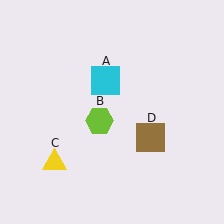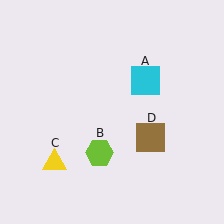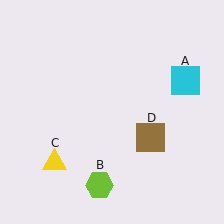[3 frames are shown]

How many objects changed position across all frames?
2 objects changed position: cyan square (object A), lime hexagon (object B).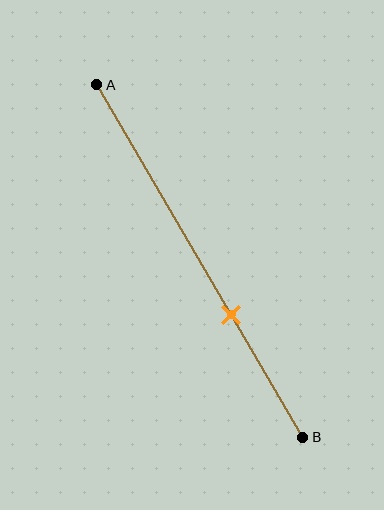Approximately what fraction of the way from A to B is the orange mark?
The orange mark is approximately 65% of the way from A to B.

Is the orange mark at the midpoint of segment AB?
No, the mark is at about 65% from A, not at the 50% midpoint.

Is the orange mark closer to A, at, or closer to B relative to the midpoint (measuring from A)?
The orange mark is closer to point B than the midpoint of segment AB.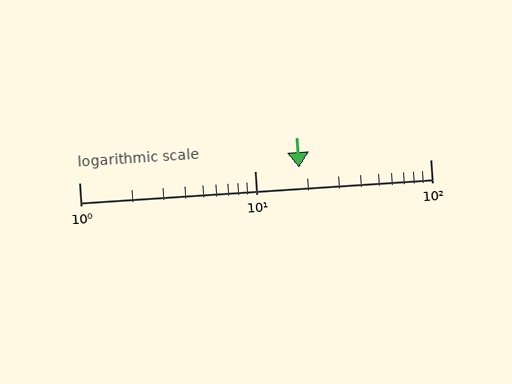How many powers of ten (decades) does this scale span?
The scale spans 2 decades, from 1 to 100.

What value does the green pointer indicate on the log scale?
The pointer indicates approximately 18.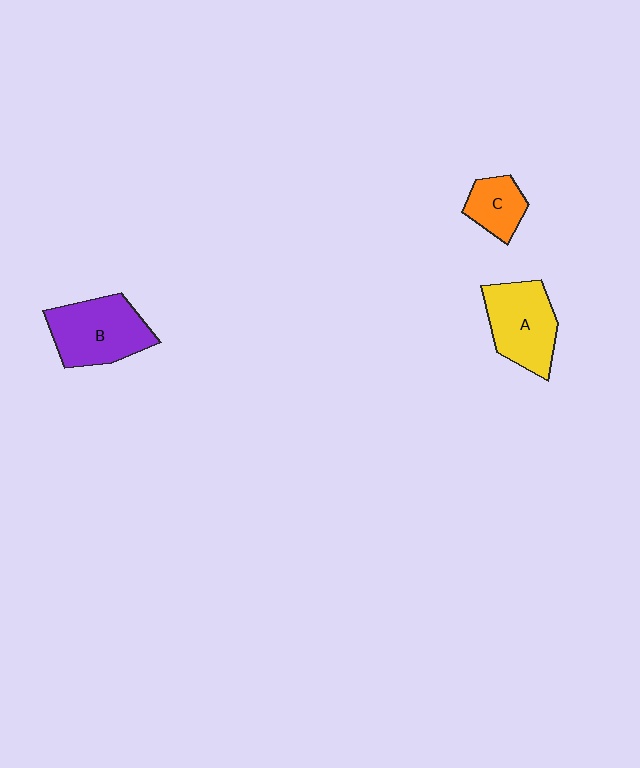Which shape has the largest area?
Shape B (purple).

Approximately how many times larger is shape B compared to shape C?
Approximately 2.0 times.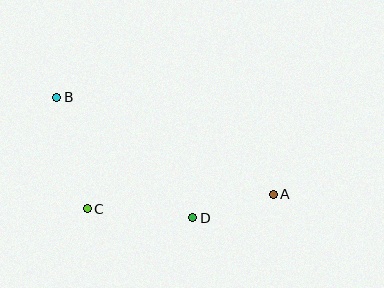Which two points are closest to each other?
Points A and D are closest to each other.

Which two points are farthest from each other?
Points A and B are farthest from each other.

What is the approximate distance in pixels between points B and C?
The distance between B and C is approximately 116 pixels.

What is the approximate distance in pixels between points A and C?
The distance between A and C is approximately 187 pixels.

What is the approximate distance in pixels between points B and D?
The distance between B and D is approximately 182 pixels.